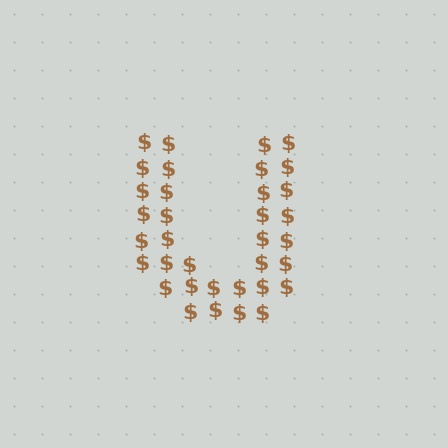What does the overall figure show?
The overall figure shows the letter U.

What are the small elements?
The small elements are dollar signs.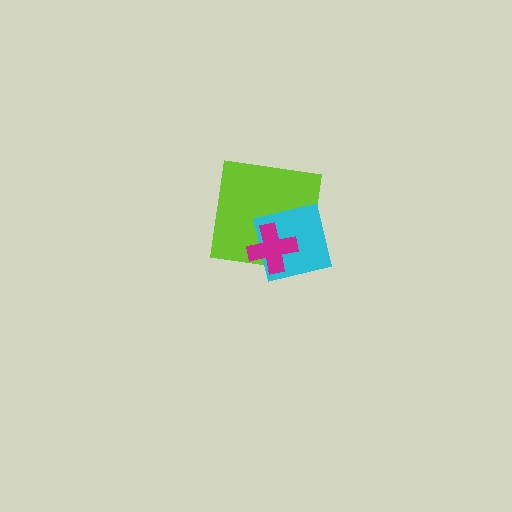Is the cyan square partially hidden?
Yes, it is partially covered by another shape.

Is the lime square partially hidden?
Yes, it is partially covered by another shape.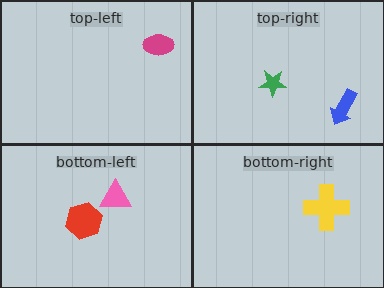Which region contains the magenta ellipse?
The top-left region.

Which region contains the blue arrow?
The top-right region.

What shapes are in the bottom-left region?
The pink triangle, the red hexagon.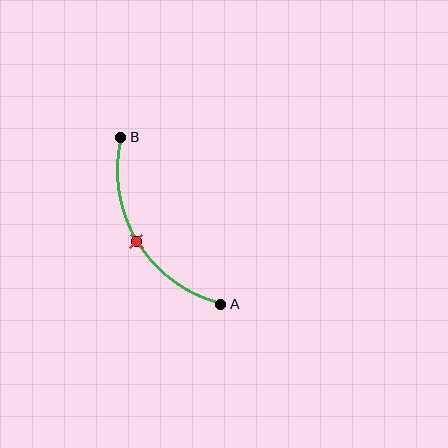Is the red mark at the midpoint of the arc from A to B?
Yes. The red mark lies on the arc at equal arc-length from both A and B — it is the arc midpoint.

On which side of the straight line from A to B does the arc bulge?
The arc bulges to the left of the straight line connecting A and B.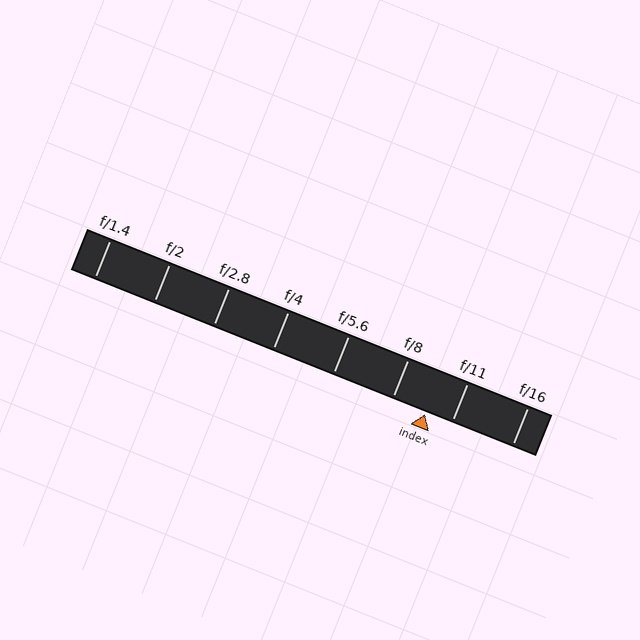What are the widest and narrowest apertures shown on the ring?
The widest aperture shown is f/1.4 and the narrowest is f/16.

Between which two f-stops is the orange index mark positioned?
The index mark is between f/8 and f/11.